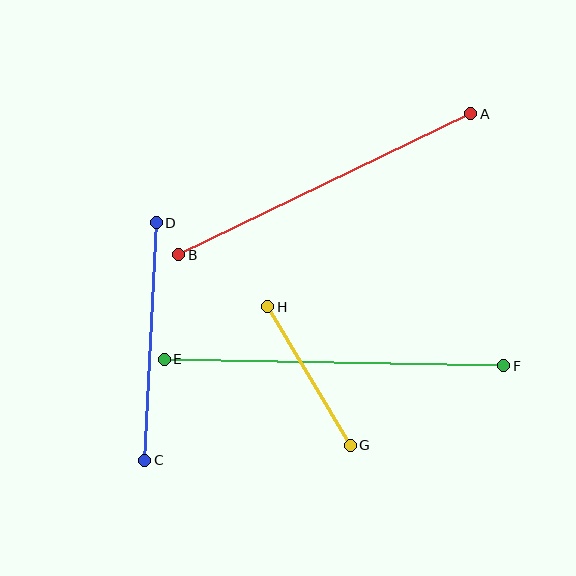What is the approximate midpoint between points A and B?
The midpoint is at approximately (325, 184) pixels.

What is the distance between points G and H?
The distance is approximately 161 pixels.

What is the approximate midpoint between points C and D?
The midpoint is at approximately (151, 342) pixels.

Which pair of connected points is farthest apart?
Points E and F are farthest apart.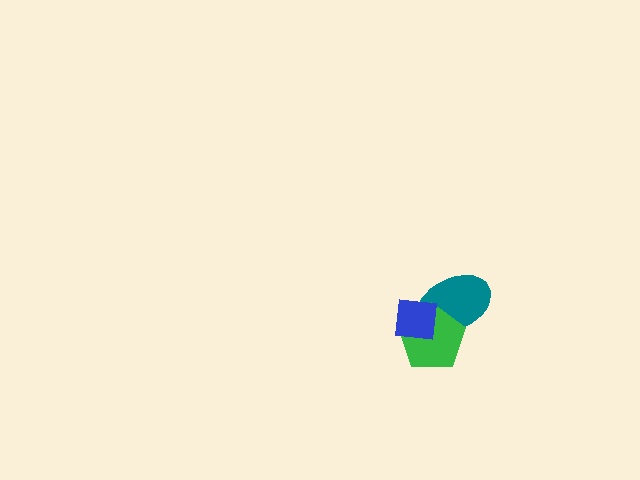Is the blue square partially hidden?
No, no other shape covers it.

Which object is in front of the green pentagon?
The blue square is in front of the green pentagon.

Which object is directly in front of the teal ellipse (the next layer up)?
The green pentagon is directly in front of the teal ellipse.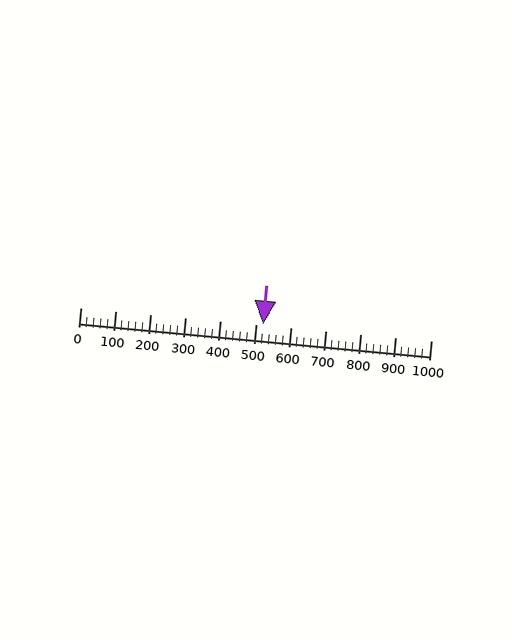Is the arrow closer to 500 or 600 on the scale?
The arrow is closer to 500.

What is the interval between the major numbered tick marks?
The major tick marks are spaced 100 units apart.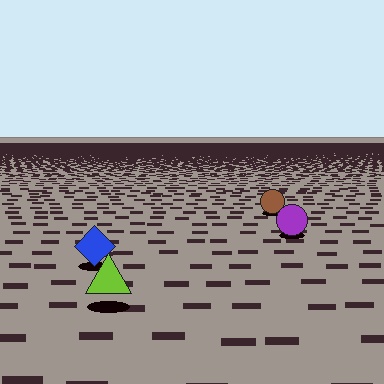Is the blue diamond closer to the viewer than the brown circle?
Yes. The blue diamond is closer — you can tell from the texture gradient: the ground texture is coarser near it.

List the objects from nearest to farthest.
From nearest to farthest: the lime triangle, the blue diamond, the purple circle, the brown circle.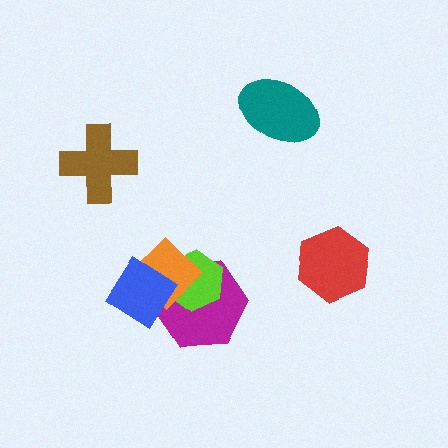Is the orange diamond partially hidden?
Yes, it is partially covered by another shape.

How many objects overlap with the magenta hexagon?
3 objects overlap with the magenta hexagon.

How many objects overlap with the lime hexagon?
3 objects overlap with the lime hexagon.